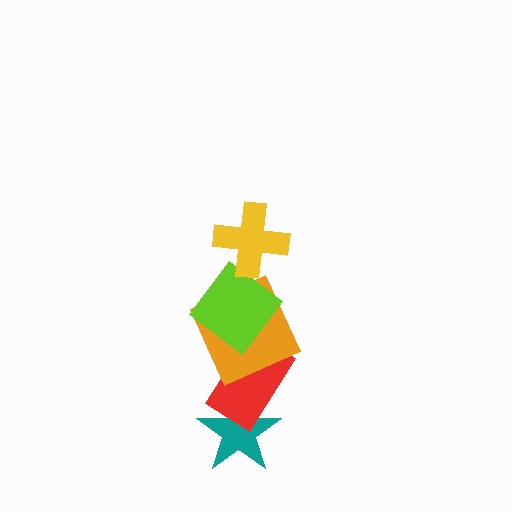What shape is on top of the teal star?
The red rectangle is on top of the teal star.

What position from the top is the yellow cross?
The yellow cross is 1st from the top.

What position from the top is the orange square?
The orange square is 3rd from the top.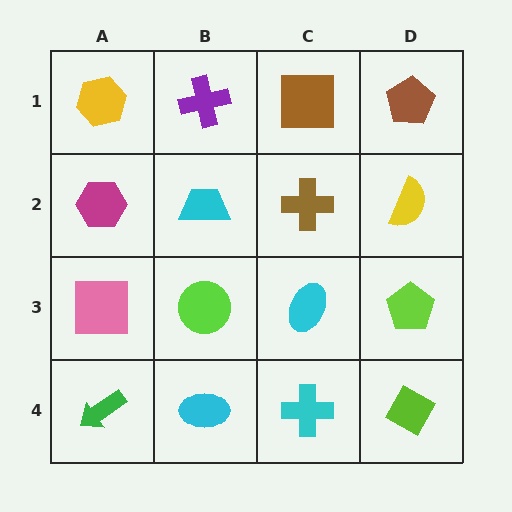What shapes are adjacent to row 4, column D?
A lime pentagon (row 3, column D), a cyan cross (row 4, column C).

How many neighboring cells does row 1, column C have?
3.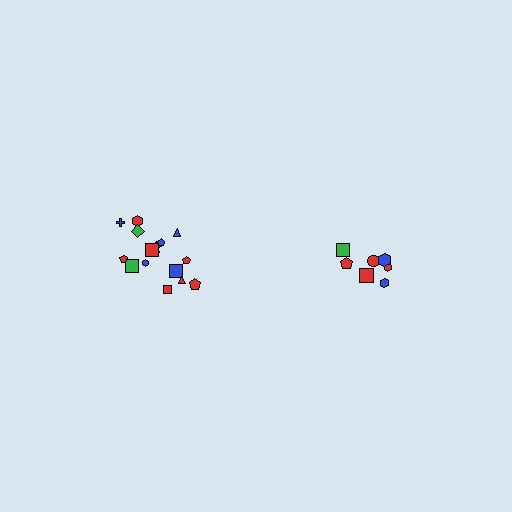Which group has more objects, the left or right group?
The left group.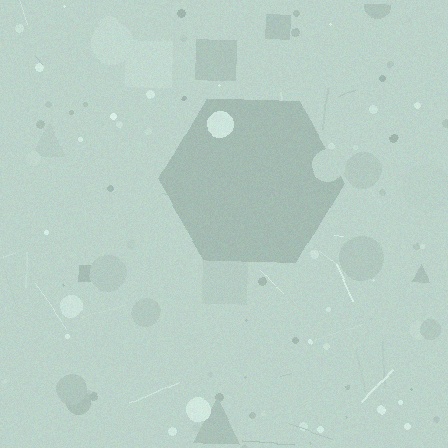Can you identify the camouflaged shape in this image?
The camouflaged shape is a hexagon.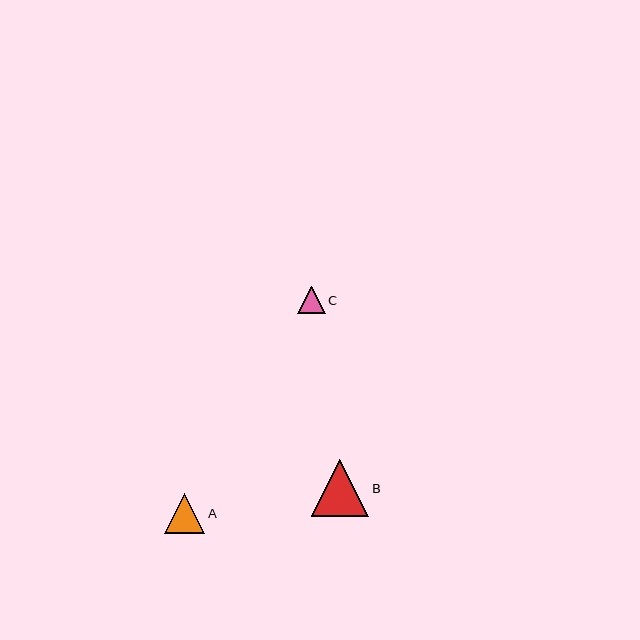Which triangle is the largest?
Triangle B is the largest with a size of approximately 57 pixels.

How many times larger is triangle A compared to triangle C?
Triangle A is approximately 1.5 times the size of triangle C.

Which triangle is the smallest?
Triangle C is the smallest with a size of approximately 27 pixels.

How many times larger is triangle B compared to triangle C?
Triangle B is approximately 2.1 times the size of triangle C.